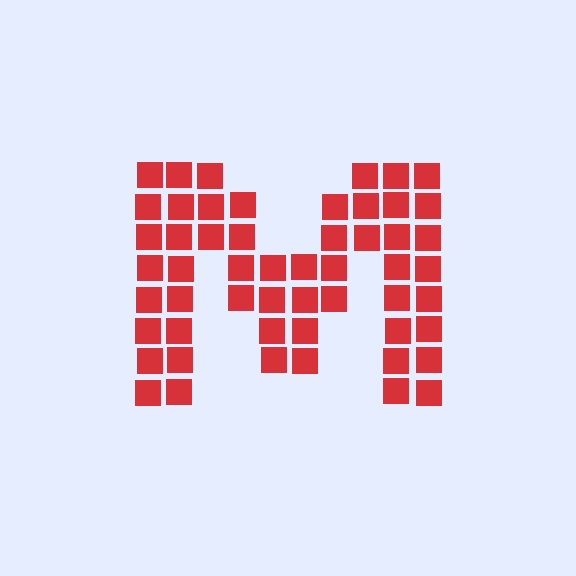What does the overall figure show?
The overall figure shows the letter M.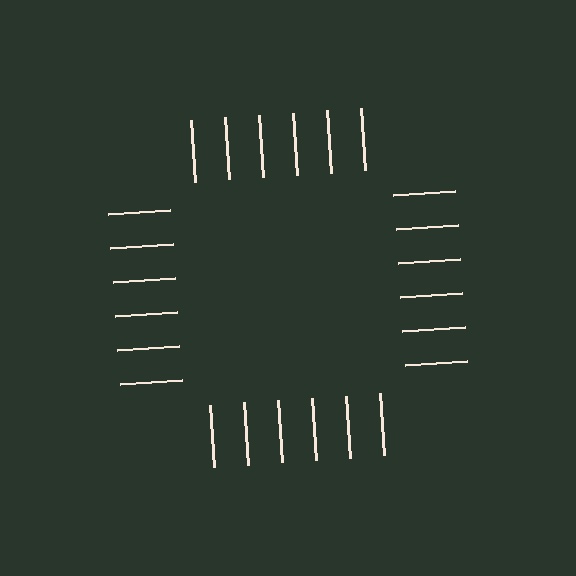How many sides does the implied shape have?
4 sides — the line-ends trace a square.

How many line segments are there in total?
24 — 6 along each of the 4 edges.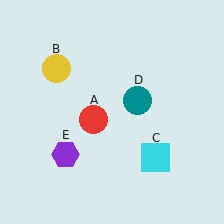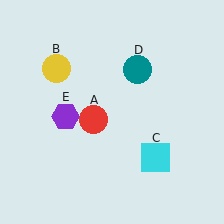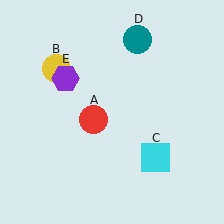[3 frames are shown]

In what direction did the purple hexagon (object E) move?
The purple hexagon (object E) moved up.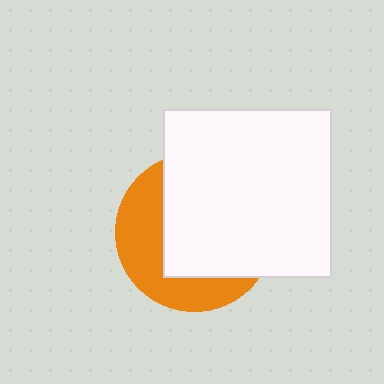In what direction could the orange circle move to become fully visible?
The orange circle could move toward the lower-left. That would shift it out from behind the white square entirely.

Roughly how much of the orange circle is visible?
A small part of it is visible (roughly 39%).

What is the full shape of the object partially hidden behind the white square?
The partially hidden object is an orange circle.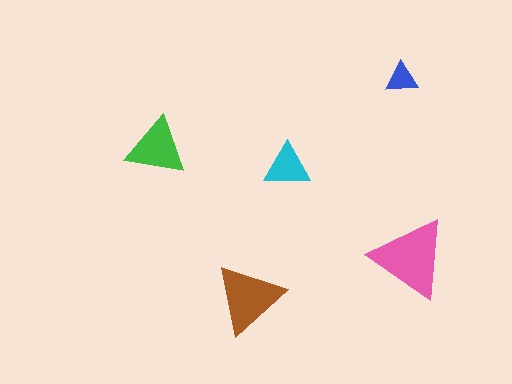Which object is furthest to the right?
The pink triangle is rightmost.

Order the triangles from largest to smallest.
the pink one, the brown one, the green one, the cyan one, the blue one.